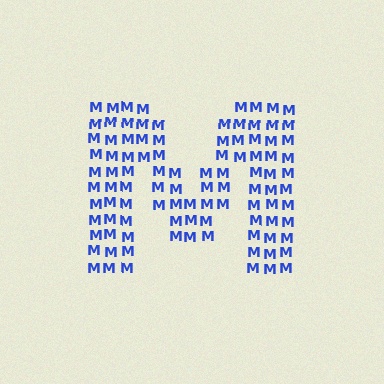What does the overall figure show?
The overall figure shows the letter M.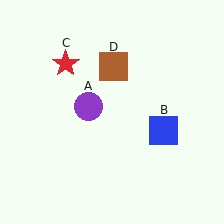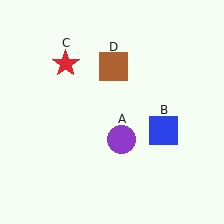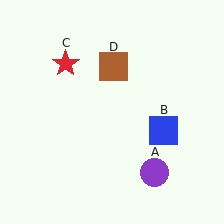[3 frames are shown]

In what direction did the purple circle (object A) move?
The purple circle (object A) moved down and to the right.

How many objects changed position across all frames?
1 object changed position: purple circle (object A).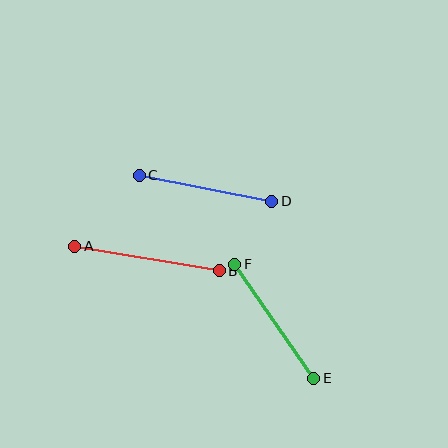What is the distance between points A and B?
The distance is approximately 147 pixels.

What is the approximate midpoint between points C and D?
The midpoint is at approximately (205, 188) pixels.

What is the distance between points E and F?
The distance is approximately 139 pixels.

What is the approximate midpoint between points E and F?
The midpoint is at approximately (274, 321) pixels.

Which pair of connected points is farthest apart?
Points A and B are farthest apart.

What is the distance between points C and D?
The distance is approximately 135 pixels.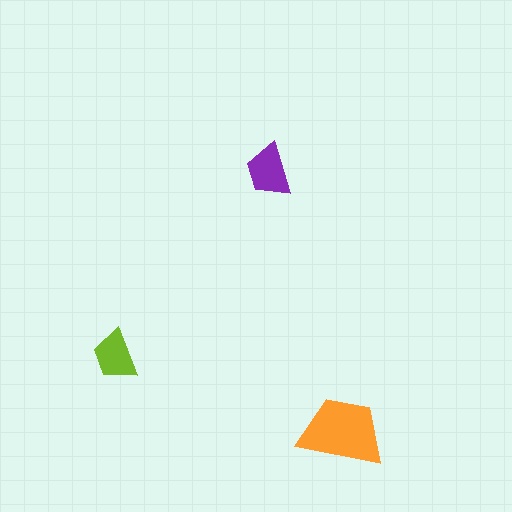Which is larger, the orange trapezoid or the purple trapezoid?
The orange one.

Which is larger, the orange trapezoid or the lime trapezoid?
The orange one.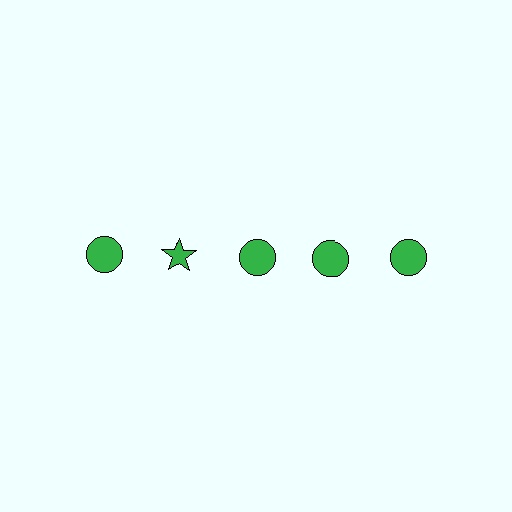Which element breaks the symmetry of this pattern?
The green star in the top row, second from left column breaks the symmetry. All other shapes are green circles.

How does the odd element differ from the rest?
It has a different shape: star instead of circle.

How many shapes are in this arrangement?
There are 5 shapes arranged in a grid pattern.